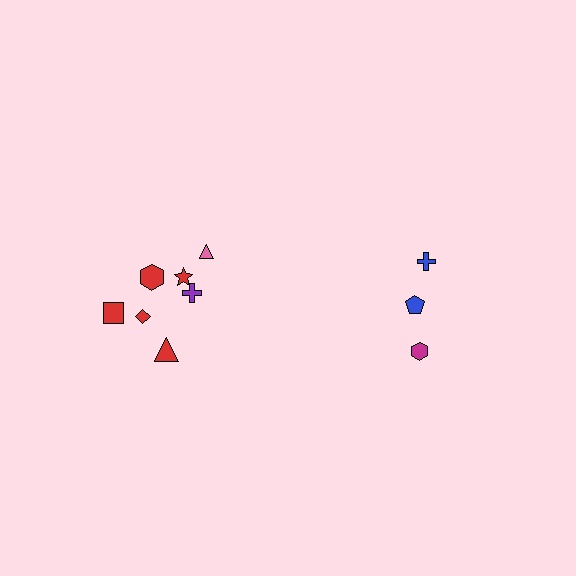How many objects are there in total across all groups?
There are 10 objects.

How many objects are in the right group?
There are 3 objects.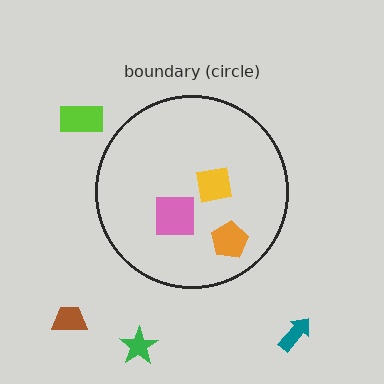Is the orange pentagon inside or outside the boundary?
Inside.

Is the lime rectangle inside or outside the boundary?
Outside.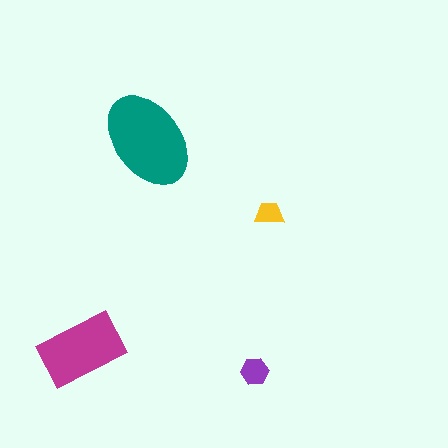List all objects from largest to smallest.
The teal ellipse, the magenta rectangle, the purple hexagon, the yellow trapezoid.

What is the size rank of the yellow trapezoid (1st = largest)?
4th.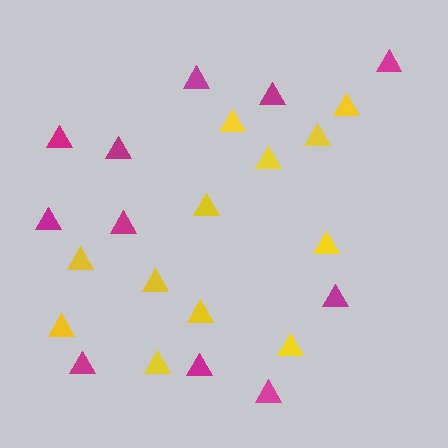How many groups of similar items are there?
There are 2 groups: one group of magenta triangles (11) and one group of yellow triangles (12).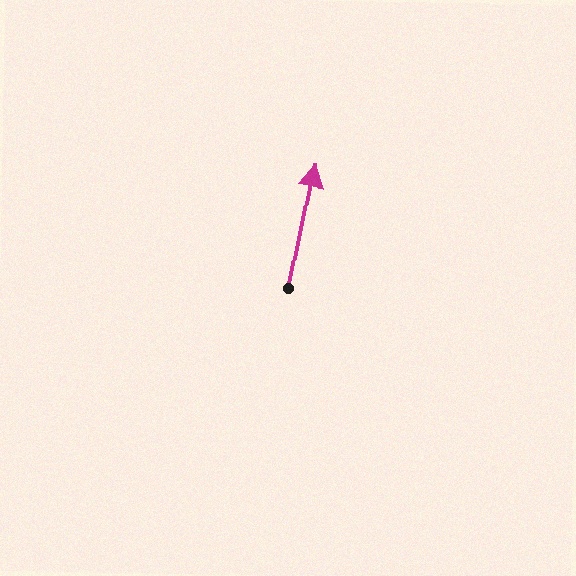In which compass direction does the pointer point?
North.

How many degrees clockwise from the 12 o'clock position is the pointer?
Approximately 11 degrees.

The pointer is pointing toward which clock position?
Roughly 12 o'clock.